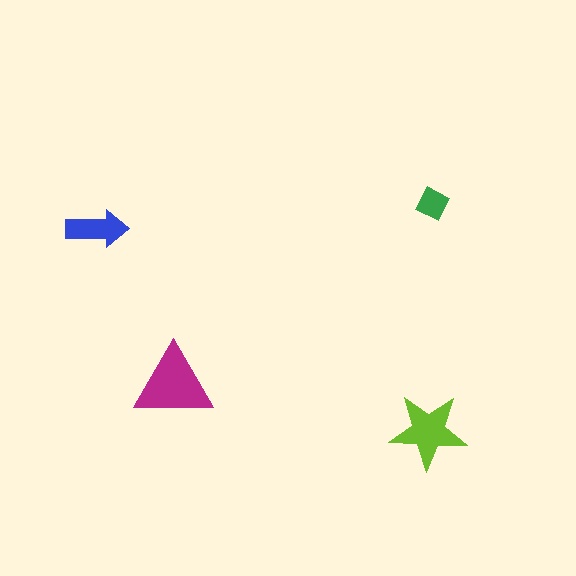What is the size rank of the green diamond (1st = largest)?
4th.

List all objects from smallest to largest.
The green diamond, the blue arrow, the lime star, the magenta triangle.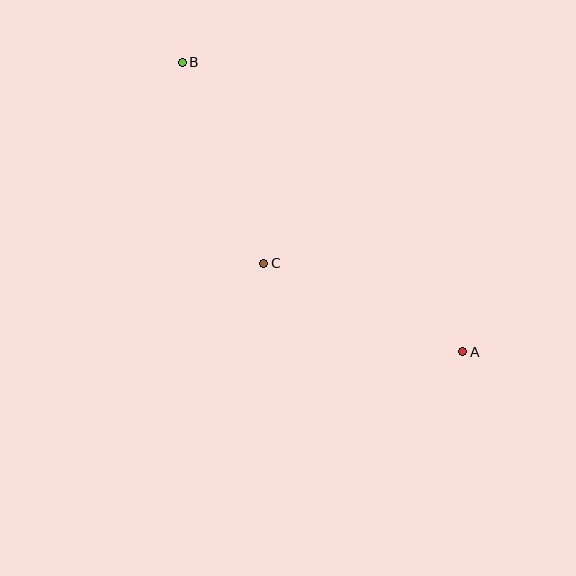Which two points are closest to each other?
Points B and C are closest to each other.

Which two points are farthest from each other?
Points A and B are farthest from each other.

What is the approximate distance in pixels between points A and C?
The distance between A and C is approximately 218 pixels.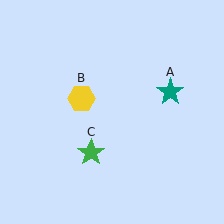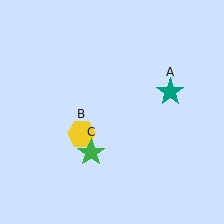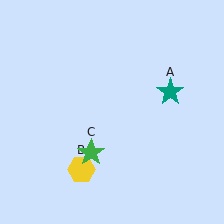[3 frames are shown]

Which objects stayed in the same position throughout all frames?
Teal star (object A) and green star (object C) remained stationary.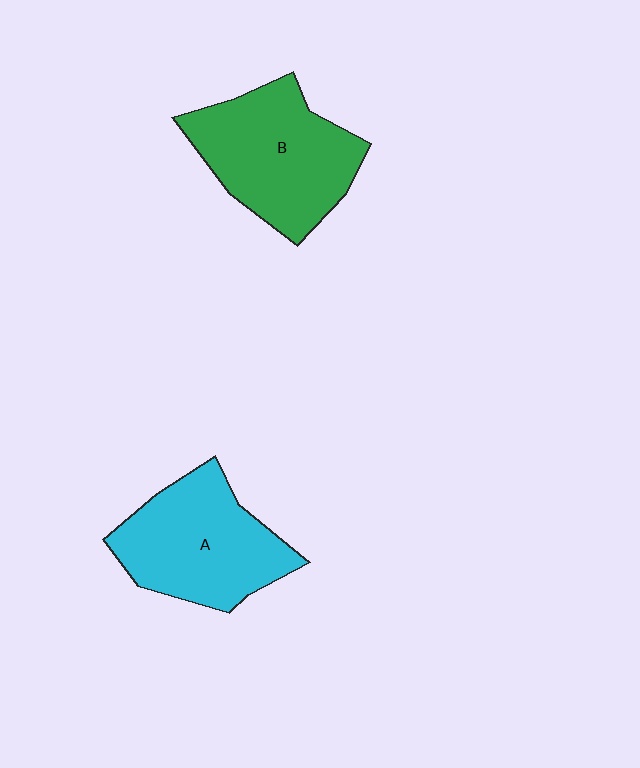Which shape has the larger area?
Shape B (green).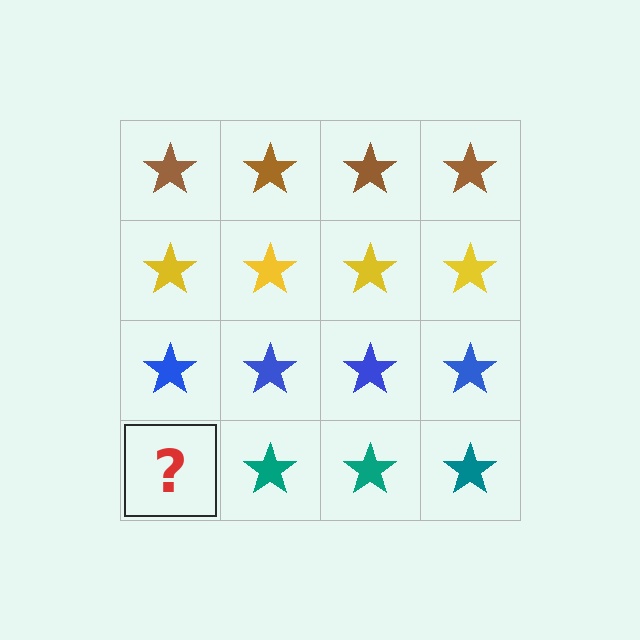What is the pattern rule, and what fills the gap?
The rule is that each row has a consistent color. The gap should be filled with a teal star.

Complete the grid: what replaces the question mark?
The question mark should be replaced with a teal star.